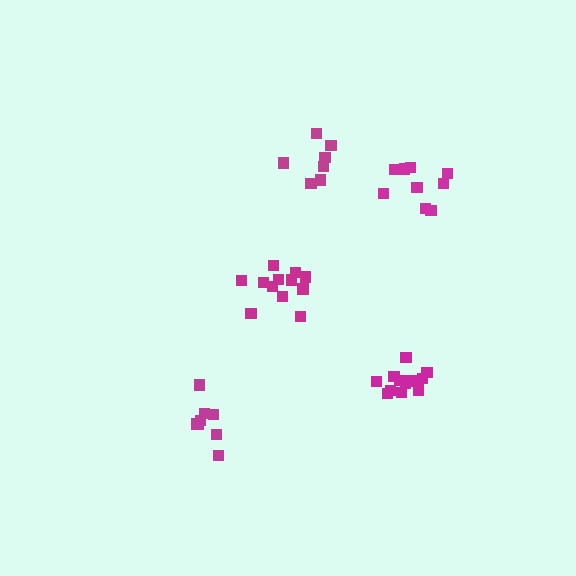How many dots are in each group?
Group 1: 9 dots, Group 2: 12 dots, Group 3: 8 dots, Group 4: 12 dots, Group 5: 7 dots (48 total).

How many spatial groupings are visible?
There are 5 spatial groupings.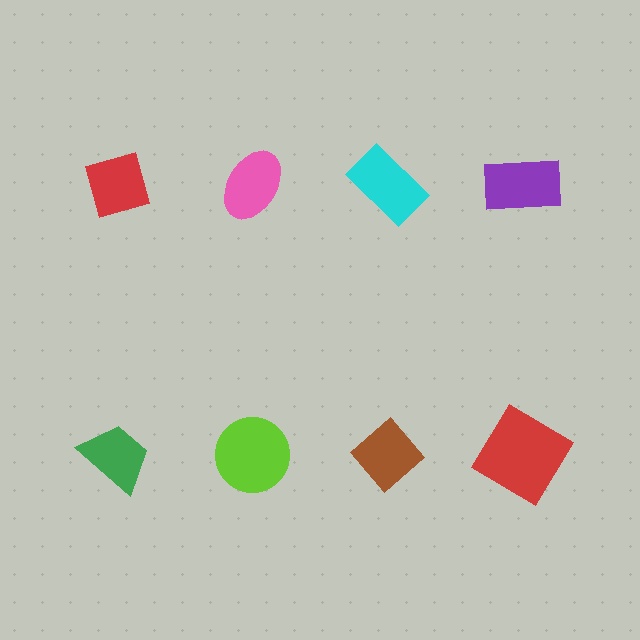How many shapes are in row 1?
4 shapes.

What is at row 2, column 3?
A brown diamond.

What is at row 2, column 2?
A lime circle.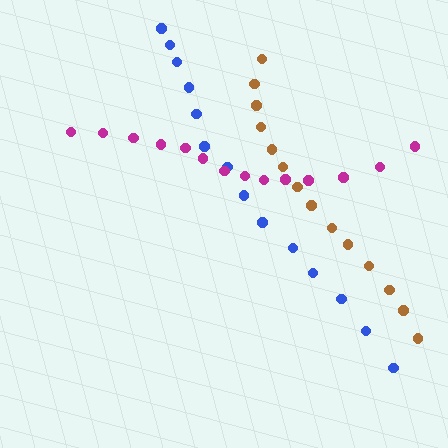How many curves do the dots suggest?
There are 3 distinct paths.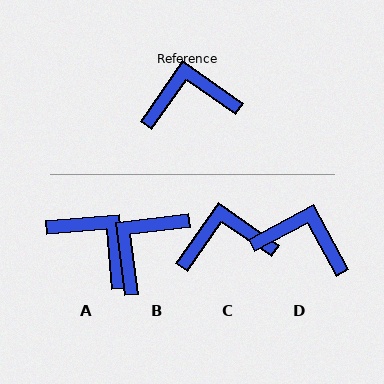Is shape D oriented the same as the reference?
No, it is off by about 27 degrees.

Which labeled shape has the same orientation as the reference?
C.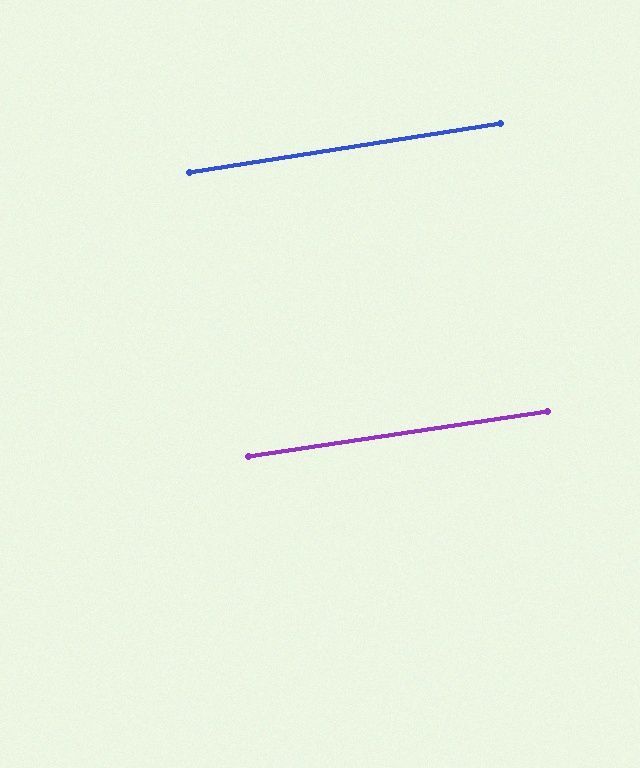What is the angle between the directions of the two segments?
Approximately 0 degrees.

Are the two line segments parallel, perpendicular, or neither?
Parallel — their directions differ by only 0.5°.